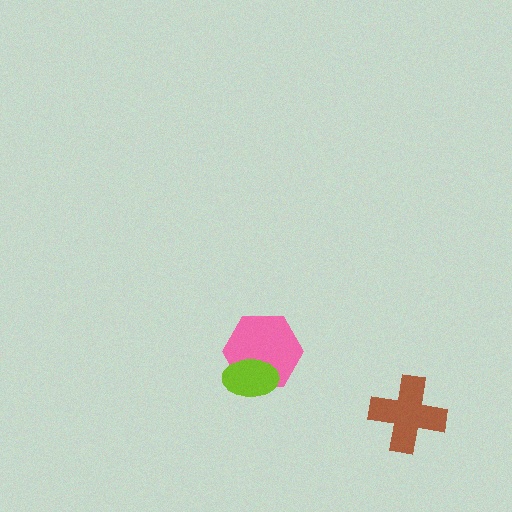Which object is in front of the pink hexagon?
The lime ellipse is in front of the pink hexagon.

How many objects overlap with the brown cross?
0 objects overlap with the brown cross.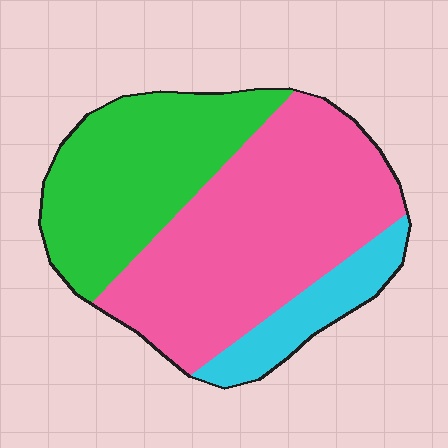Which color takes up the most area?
Pink, at roughly 55%.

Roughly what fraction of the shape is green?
Green takes up about one third (1/3) of the shape.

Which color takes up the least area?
Cyan, at roughly 15%.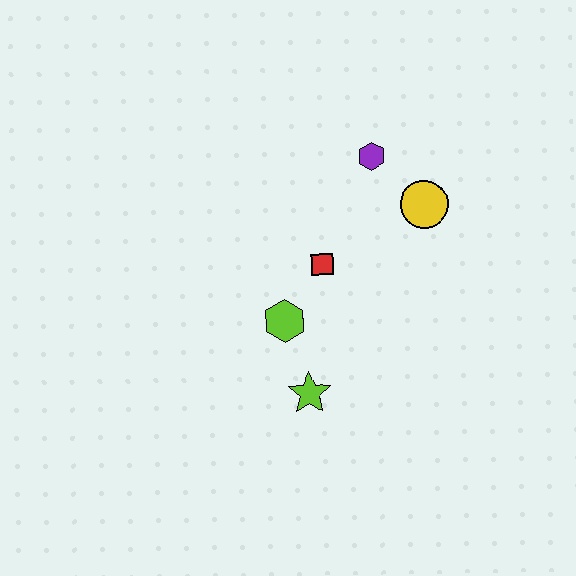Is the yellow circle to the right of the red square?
Yes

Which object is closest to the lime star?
The lime hexagon is closest to the lime star.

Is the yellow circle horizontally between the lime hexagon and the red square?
No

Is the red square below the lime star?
No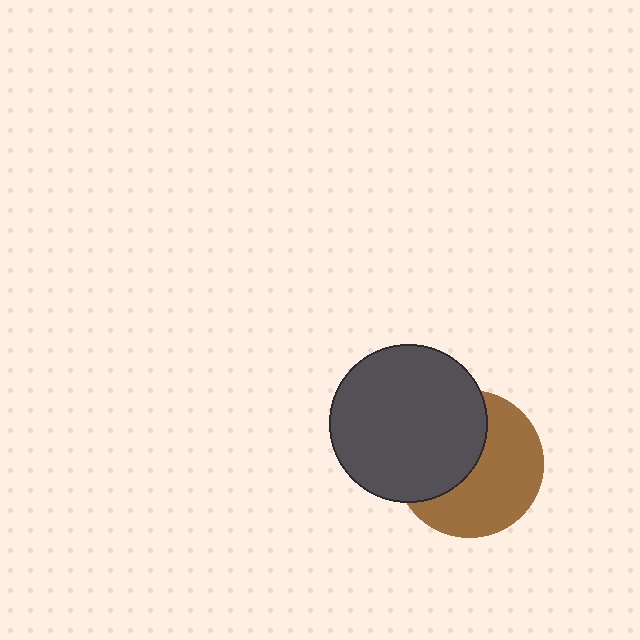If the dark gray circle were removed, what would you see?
You would see the complete brown circle.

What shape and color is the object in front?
The object in front is a dark gray circle.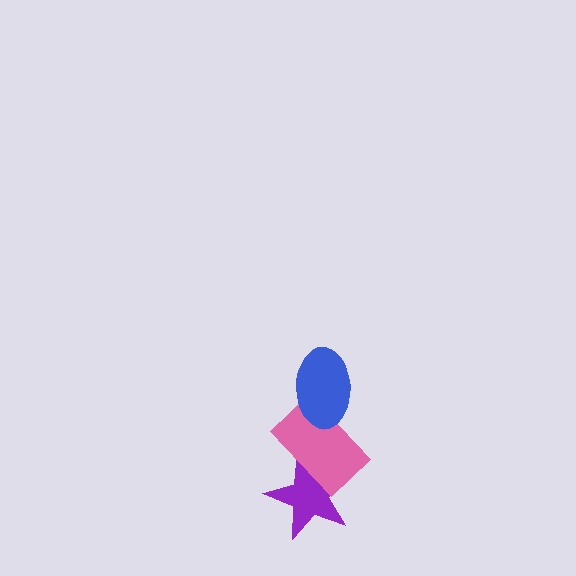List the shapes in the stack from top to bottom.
From top to bottom: the blue ellipse, the pink rectangle, the purple star.